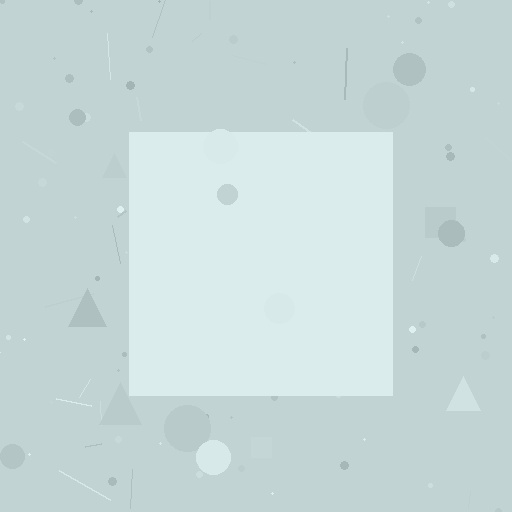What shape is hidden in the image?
A square is hidden in the image.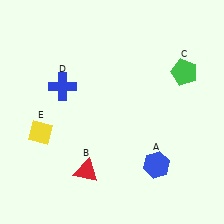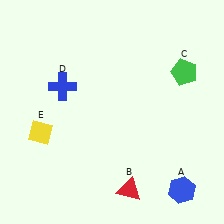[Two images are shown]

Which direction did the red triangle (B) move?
The red triangle (B) moved right.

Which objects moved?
The objects that moved are: the blue hexagon (A), the red triangle (B).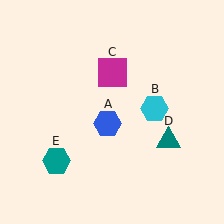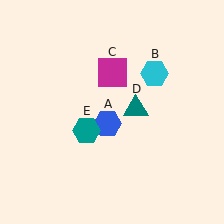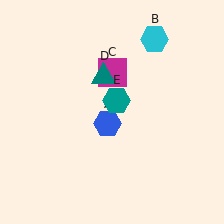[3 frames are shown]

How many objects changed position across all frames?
3 objects changed position: cyan hexagon (object B), teal triangle (object D), teal hexagon (object E).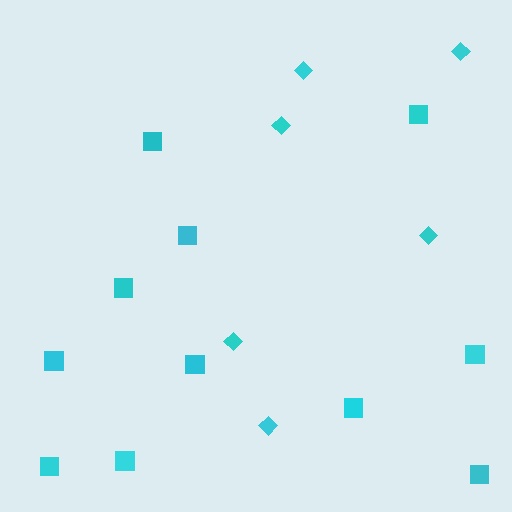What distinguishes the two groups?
There are 2 groups: one group of diamonds (6) and one group of squares (11).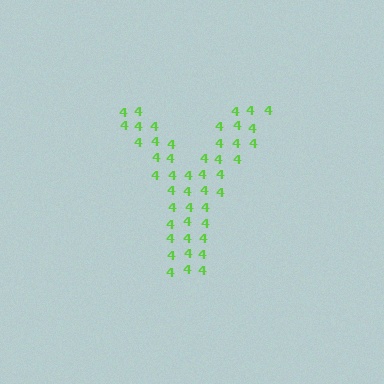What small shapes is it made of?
It is made of small digit 4's.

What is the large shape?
The large shape is the letter Y.